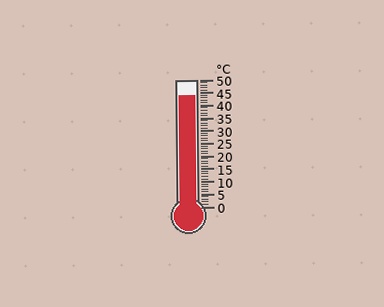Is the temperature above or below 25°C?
The temperature is above 25°C.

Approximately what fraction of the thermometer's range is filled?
The thermometer is filled to approximately 90% of its range.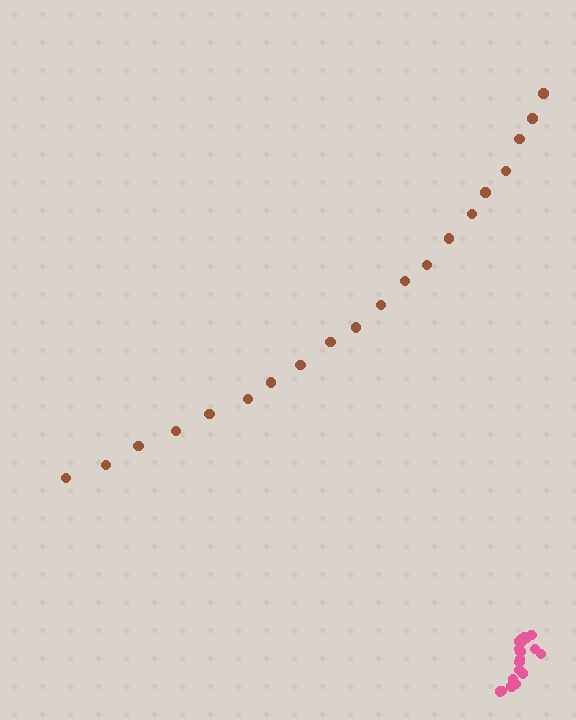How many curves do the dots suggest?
There are 2 distinct paths.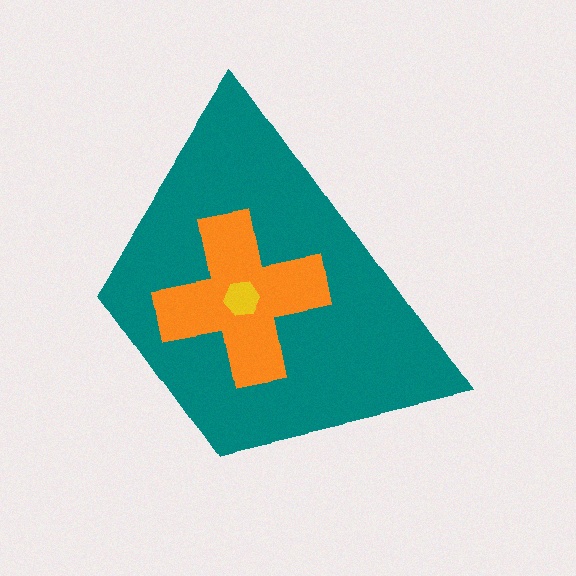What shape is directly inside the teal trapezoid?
The orange cross.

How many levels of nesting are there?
3.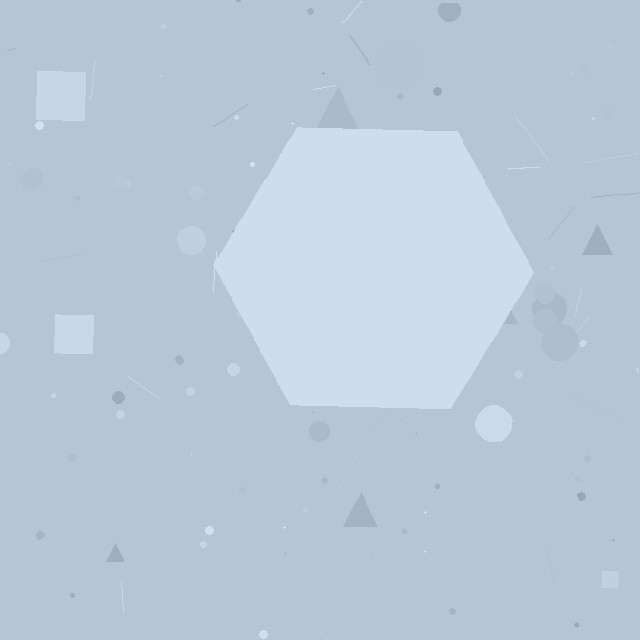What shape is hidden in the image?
A hexagon is hidden in the image.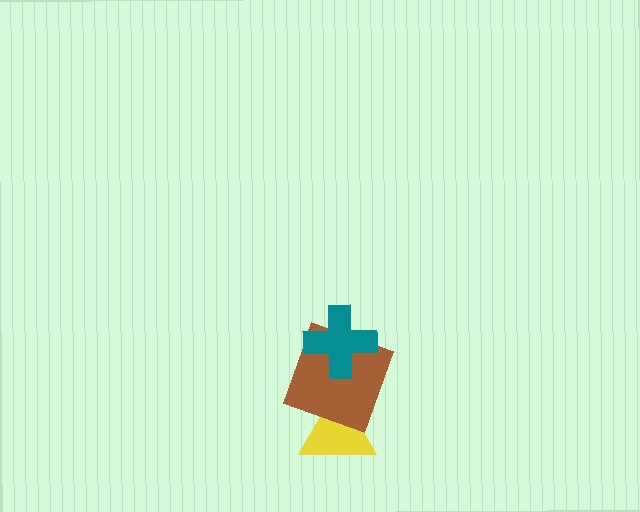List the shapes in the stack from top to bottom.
From top to bottom: the teal cross, the brown square, the yellow triangle.